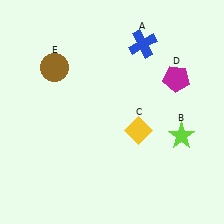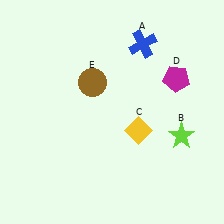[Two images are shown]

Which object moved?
The brown circle (E) moved right.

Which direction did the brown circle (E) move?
The brown circle (E) moved right.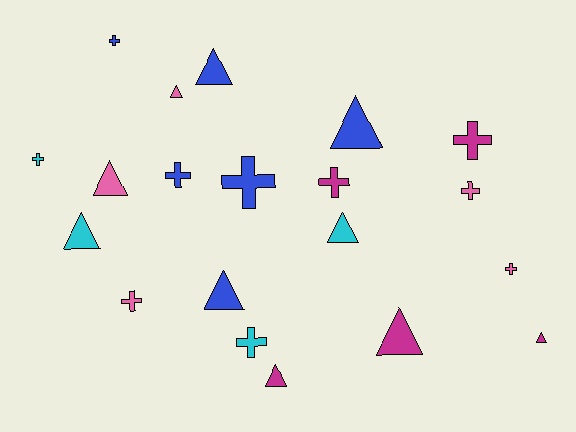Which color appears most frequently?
Blue, with 6 objects.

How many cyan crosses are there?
There are 2 cyan crosses.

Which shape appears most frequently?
Cross, with 10 objects.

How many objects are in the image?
There are 20 objects.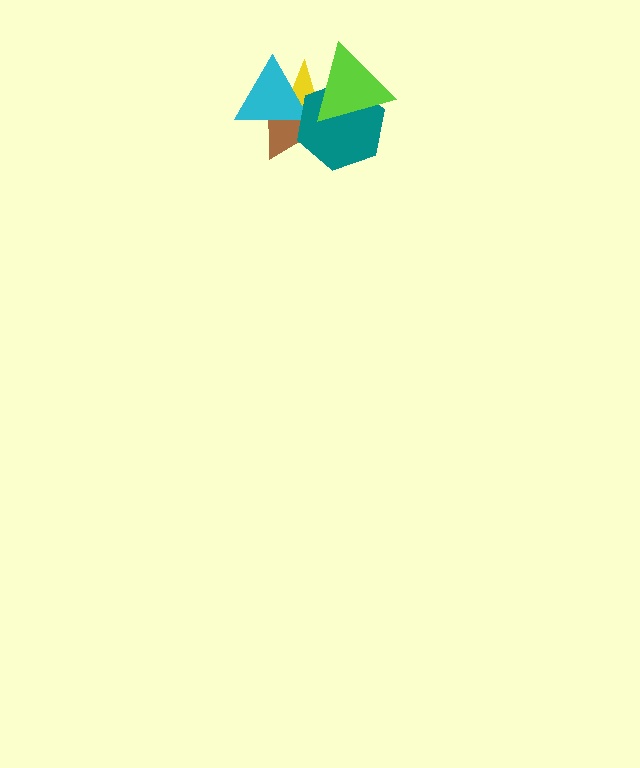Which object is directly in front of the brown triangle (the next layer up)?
The cyan triangle is directly in front of the brown triangle.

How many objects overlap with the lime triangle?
3 objects overlap with the lime triangle.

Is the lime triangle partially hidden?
No, no other shape covers it.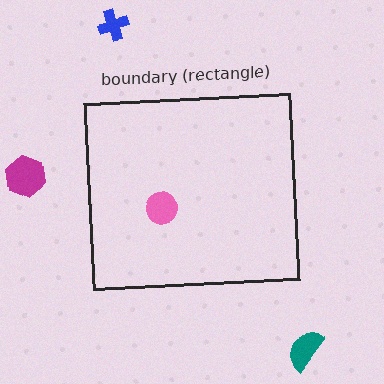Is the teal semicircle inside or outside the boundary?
Outside.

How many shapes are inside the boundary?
1 inside, 3 outside.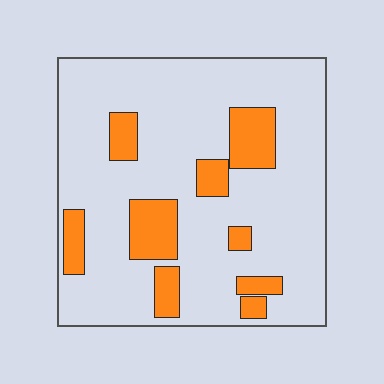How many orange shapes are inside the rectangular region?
9.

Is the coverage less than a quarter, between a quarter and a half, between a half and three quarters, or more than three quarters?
Less than a quarter.